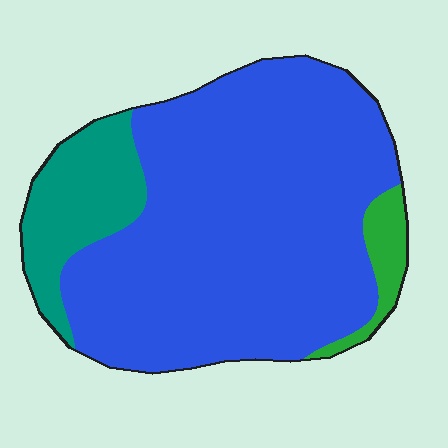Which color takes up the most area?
Blue, at roughly 80%.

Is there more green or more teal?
Teal.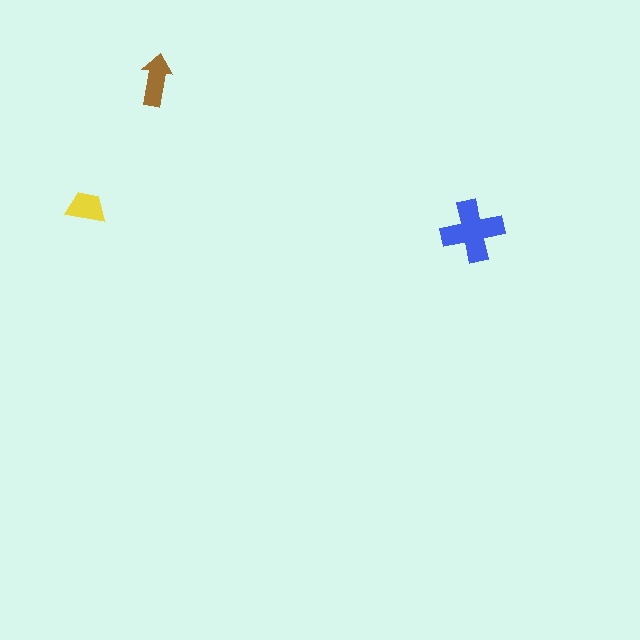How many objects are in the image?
There are 3 objects in the image.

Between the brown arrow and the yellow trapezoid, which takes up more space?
The brown arrow.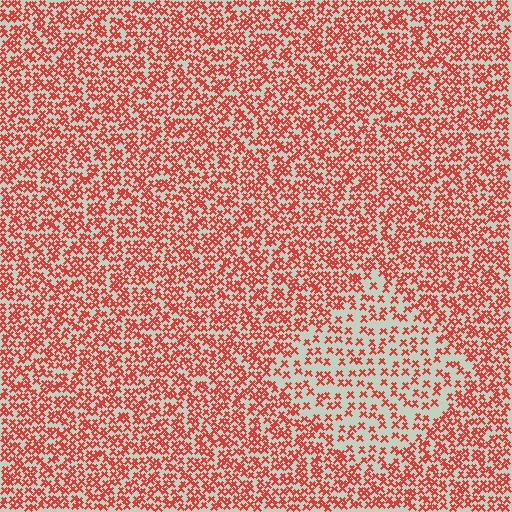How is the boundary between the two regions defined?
The boundary is defined by a change in element density (approximately 2.0x ratio). All elements are the same color, size, and shape.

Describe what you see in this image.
The image contains small red elements arranged at two different densities. A diamond-shaped region is visible where the elements are less densely packed than the surrounding area.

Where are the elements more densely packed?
The elements are more densely packed outside the diamond boundary.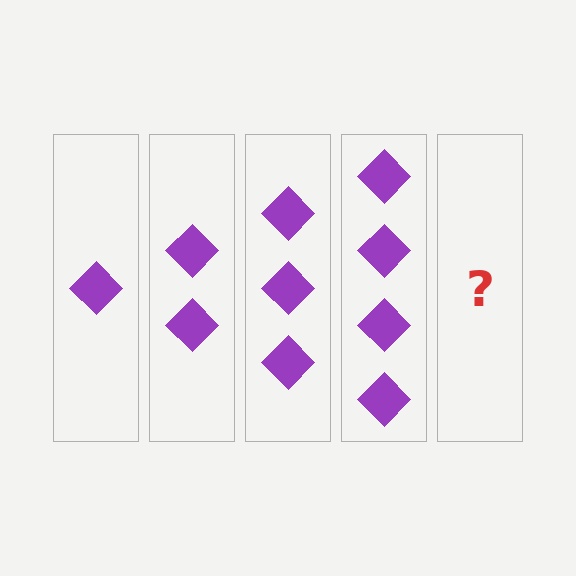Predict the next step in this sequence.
The next step is 5 diamonds.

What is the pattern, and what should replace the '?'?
The pattern is that each step adds one more diamond. The '?' should be 5 diamonds.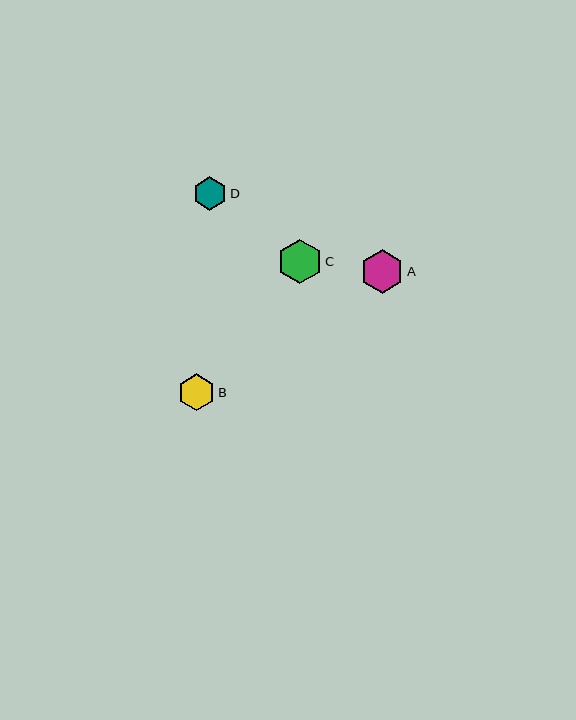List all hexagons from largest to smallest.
From largest to smallest: C, A, B, D.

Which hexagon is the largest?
Hexagon C is the largest with a size of approximately 44 pixels.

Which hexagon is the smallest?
Hexagon D is the smallest with a size of approximately 33 pixels.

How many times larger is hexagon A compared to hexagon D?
Hexagon A is approximately 1.3 times the size of hexagon D.